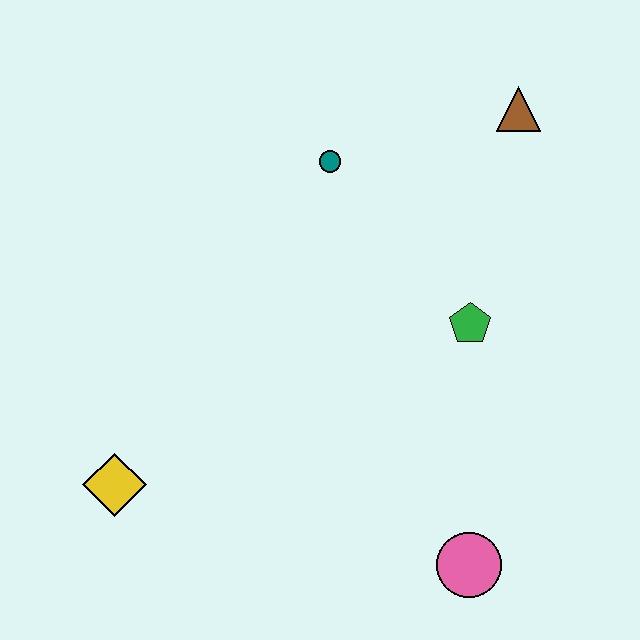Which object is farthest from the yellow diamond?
The brown triangle is farthest from the yellow diamond.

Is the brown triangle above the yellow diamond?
Yes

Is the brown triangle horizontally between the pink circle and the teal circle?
No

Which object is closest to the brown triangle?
The teal circle is closest to the brown triangle.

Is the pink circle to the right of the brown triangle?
No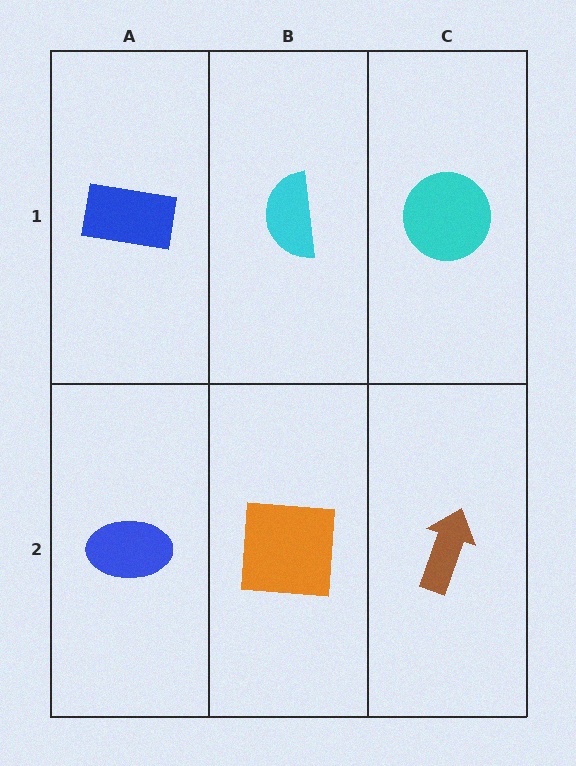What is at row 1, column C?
A cyan circle.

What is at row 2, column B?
An orange square.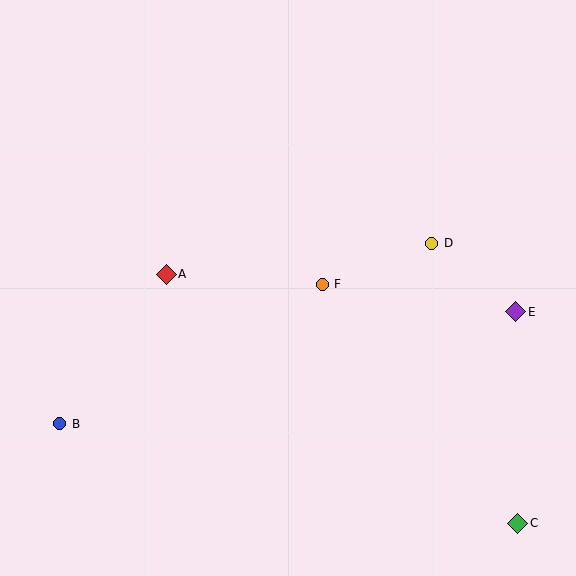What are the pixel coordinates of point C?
Point C is at (518, 524).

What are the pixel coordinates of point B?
Point B is at (60, 424).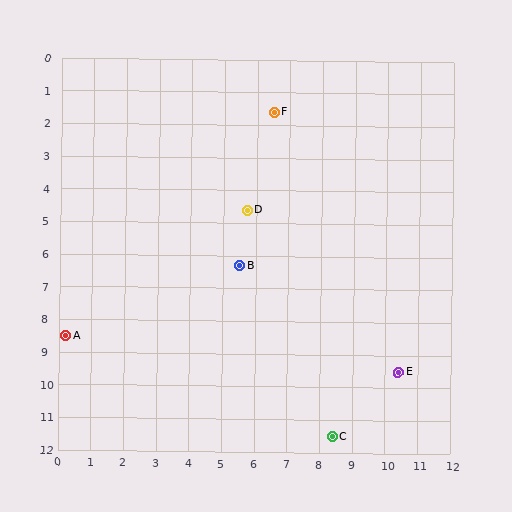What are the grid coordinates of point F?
Point F is at approximately (6.5, 1.6).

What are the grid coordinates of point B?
Point B is at approximately (5.5, 6.3).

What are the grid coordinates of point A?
Point A is at approximately (0.2, 8.5).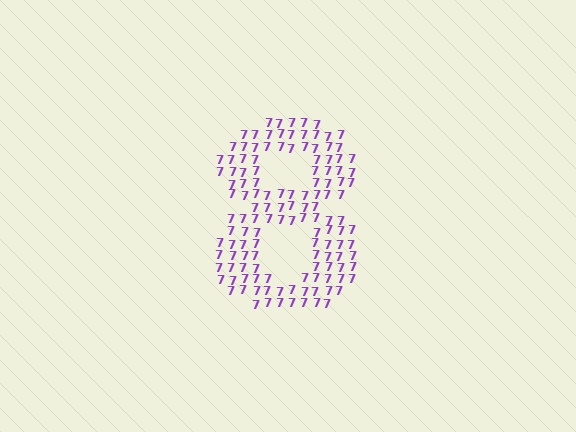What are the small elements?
The small elements are digit 7's.